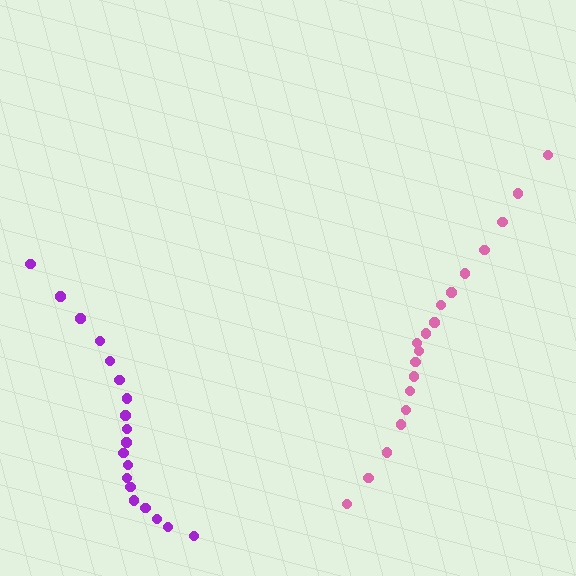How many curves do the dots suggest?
There are 2 distinct paths.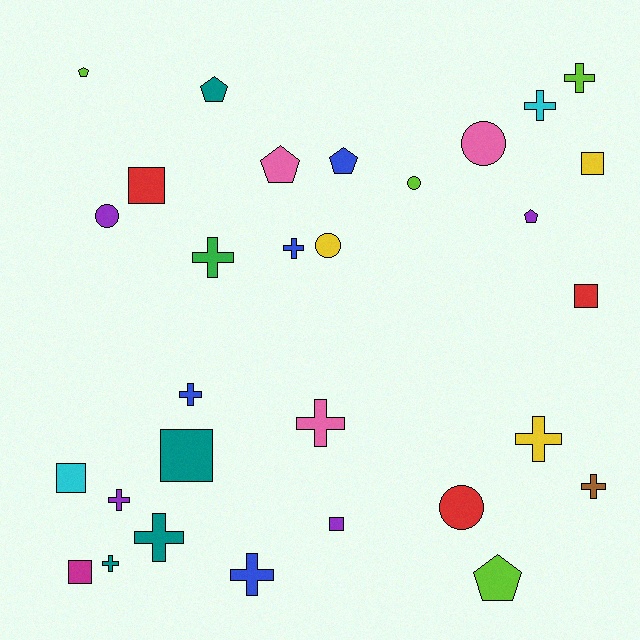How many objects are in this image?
There are 30 objects.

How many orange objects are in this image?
There are no orange objects.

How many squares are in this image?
There are 7 squares.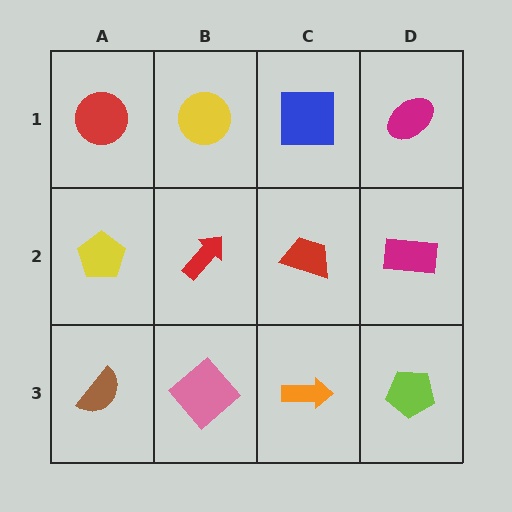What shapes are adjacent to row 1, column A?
A yellow pentagon (row 2, column A), a yellow circle (row 1, column B).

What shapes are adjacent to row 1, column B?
A red arrow (row 2, column B), a red circle (row 1, column A), a blue square (row 1, column C).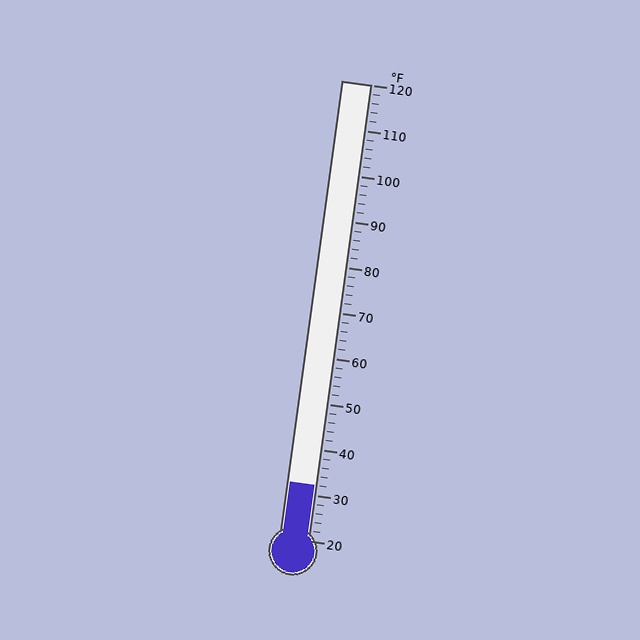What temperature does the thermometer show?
The thermometer shows approximately 32°F.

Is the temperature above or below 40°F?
The temperature is below 40°F.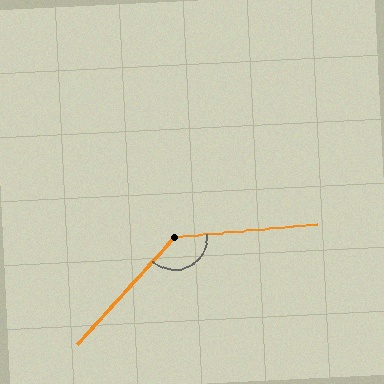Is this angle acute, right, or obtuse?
It is obtuse.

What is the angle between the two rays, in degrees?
Approximately 138 degrees.